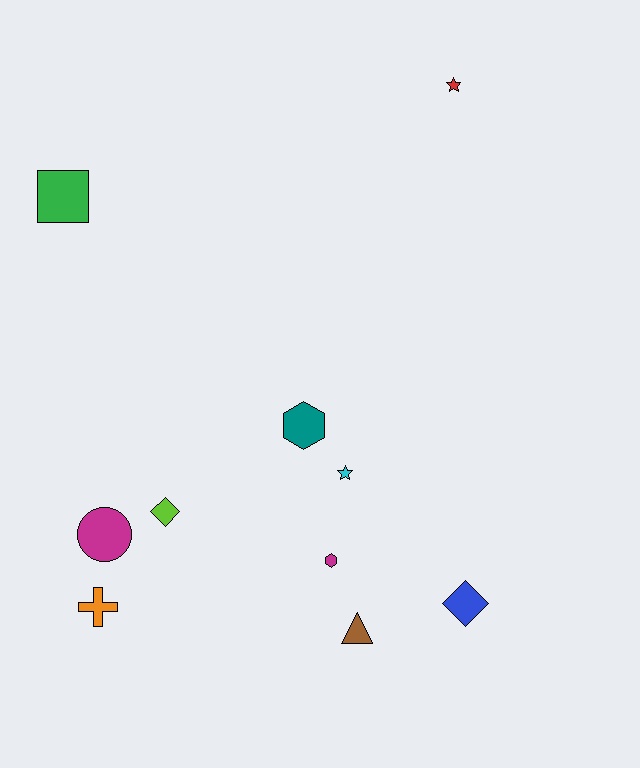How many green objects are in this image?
There is 1 green object.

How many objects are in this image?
There are 10 objects.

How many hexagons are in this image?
There are 2 hexagons.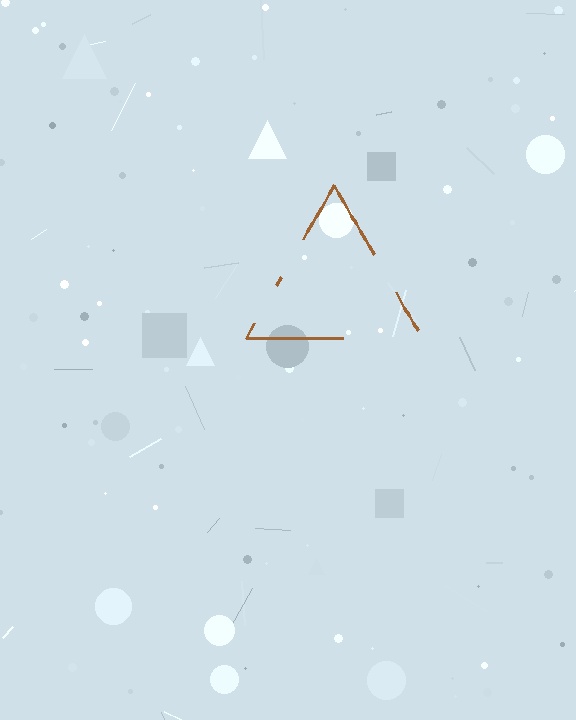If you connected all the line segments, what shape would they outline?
They would outline a triangle.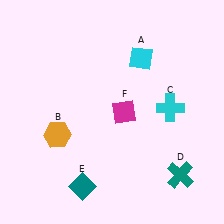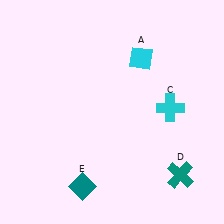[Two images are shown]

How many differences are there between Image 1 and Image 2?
There are 2 differences between the two images.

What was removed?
The magenta diamond (F), the orange hexagon (B) were removed in Image 2.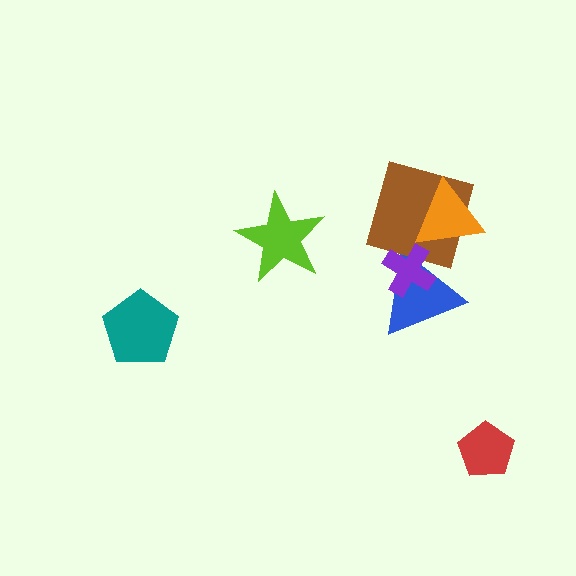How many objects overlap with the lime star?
0 objects overlap with the lime star.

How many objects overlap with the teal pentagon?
0 objects overlap with the teal pentagon.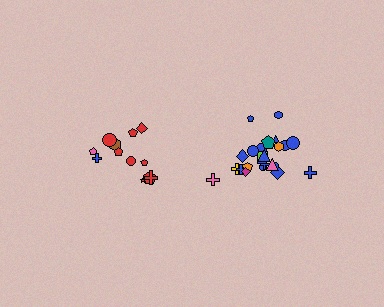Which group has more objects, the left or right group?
The right group.